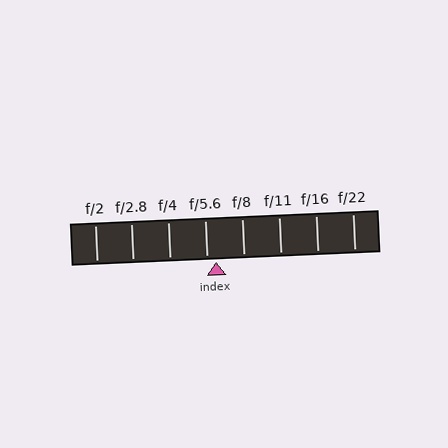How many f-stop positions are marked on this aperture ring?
There are 8 f-stop positions marked.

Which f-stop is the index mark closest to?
The index mark is closest to f/5.6.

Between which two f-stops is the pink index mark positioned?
The index mark is between f/5.6 and f/8.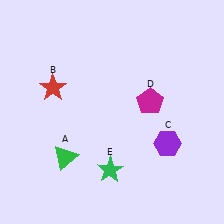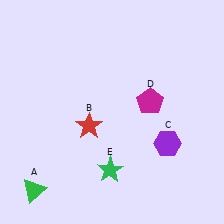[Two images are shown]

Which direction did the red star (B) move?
The red star (B) moved down.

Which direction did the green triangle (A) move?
The green triangle (A) moved down.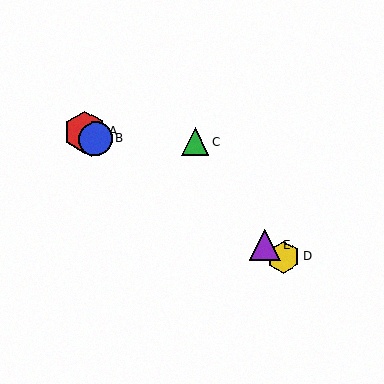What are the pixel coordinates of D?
Object D is at (283, 257).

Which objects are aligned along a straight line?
Objects A, B, D, E are aligned along a straight line.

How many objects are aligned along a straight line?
4 objects (A, B, D, E) are aligned along a straight line.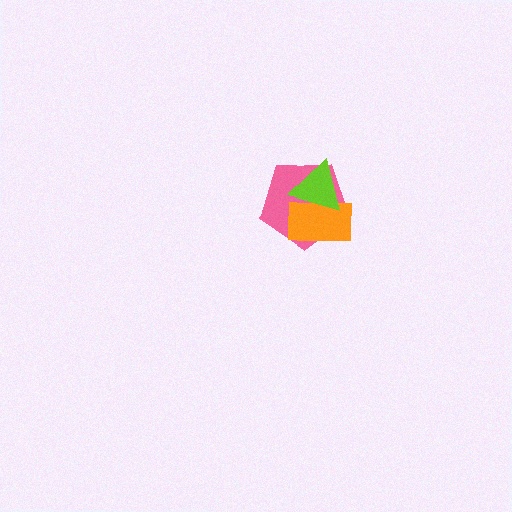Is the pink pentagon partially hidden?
Yes, it is partially covered by another shape.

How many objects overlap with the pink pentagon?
2 objects overlap with the pink pentagon.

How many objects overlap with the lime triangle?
2 objects overlap with the lime triangle.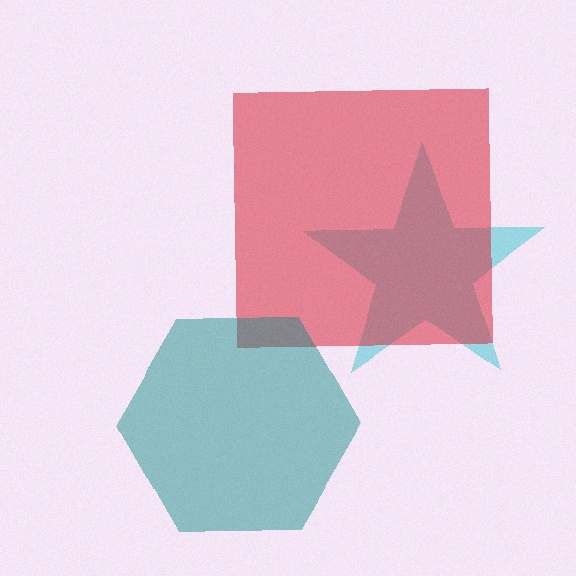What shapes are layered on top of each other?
The layered shapes are: a cyan star, a red square, a teal hexagon.